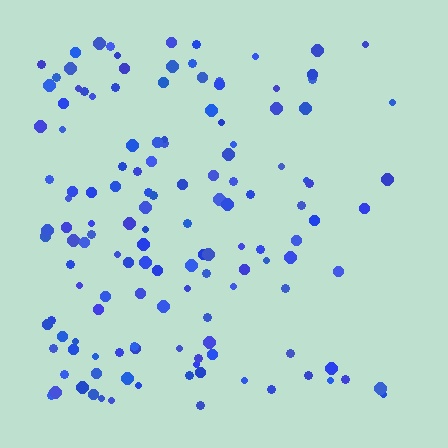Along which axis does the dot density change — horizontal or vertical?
Horizontal.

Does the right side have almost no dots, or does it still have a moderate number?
Still a moderate number, just noticeably fewer than the left.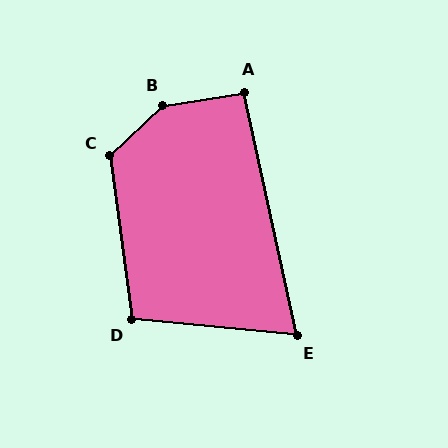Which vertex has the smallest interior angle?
E, at approximately 72 degrees.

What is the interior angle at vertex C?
Approximately 126 degrees (obtuse).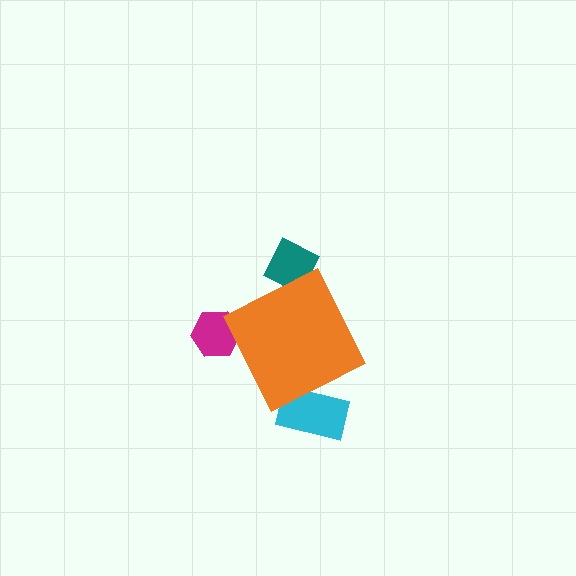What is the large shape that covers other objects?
An orange diamond.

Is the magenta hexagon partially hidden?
Yes, the magenta hexagon is partially hidden behind the orange diamond.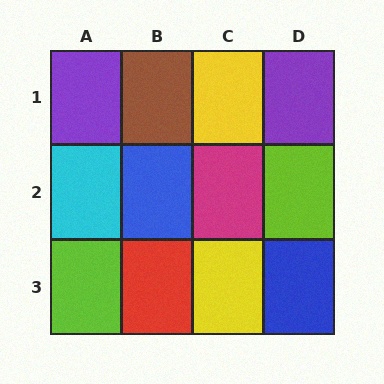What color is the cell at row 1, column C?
Yellow.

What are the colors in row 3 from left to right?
Lime, red, yellow, blue.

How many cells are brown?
1 cell is brown.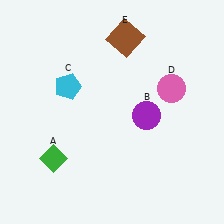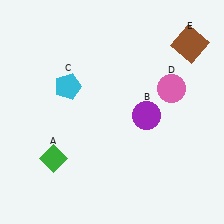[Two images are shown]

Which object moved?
The brown square (E) moved right.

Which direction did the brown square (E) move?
The brown square (E) moved right.